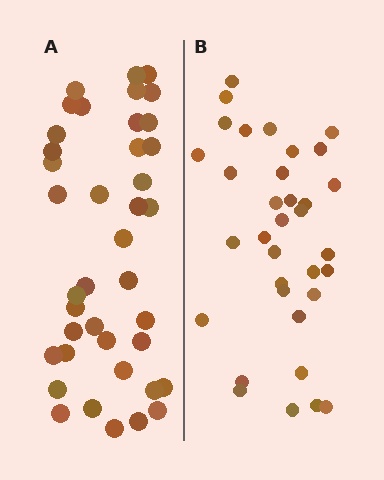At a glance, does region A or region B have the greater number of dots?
Region A (the left region) has more dots.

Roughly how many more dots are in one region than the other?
Region A has about 6 more dots than region B.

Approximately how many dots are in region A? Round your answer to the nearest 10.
About 40 dots.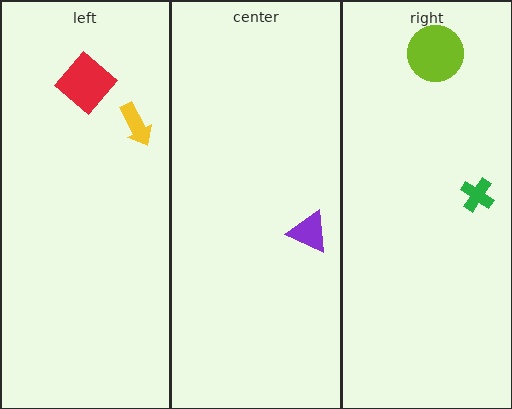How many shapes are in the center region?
1.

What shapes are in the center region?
The purple triangle.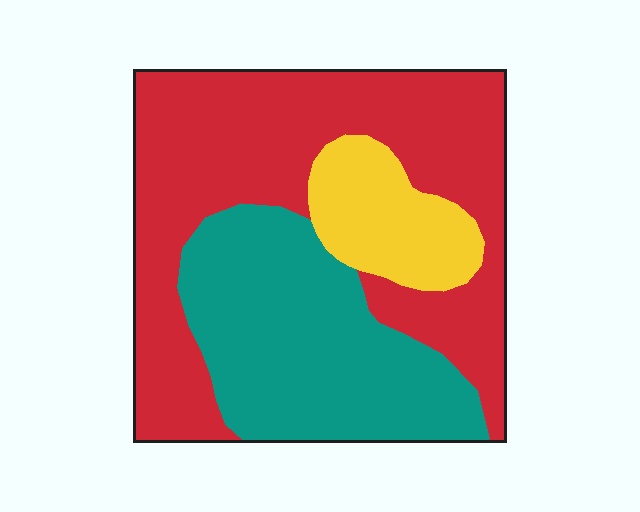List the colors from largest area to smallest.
From largest to smallest: red, teal, yellow.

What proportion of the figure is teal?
Teal takes up about one third (1/3) of the figure.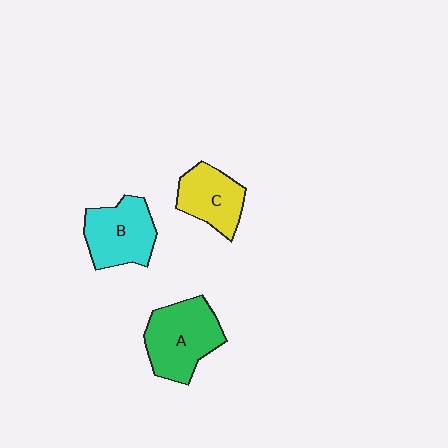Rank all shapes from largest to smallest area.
From largest to smallest: A (green), B (cyan), C (yellow).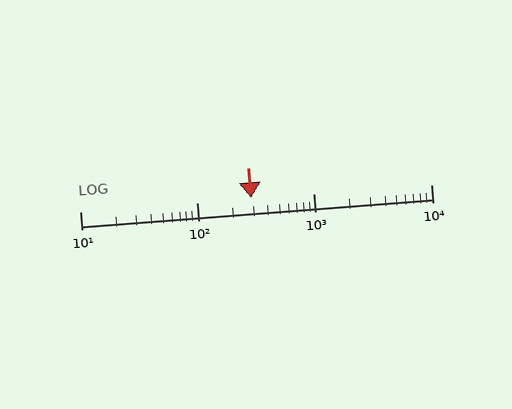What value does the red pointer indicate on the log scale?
The pointer indicates approximately 290.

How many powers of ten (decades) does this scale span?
The scale spans 3 decades, from 10 to 10000.